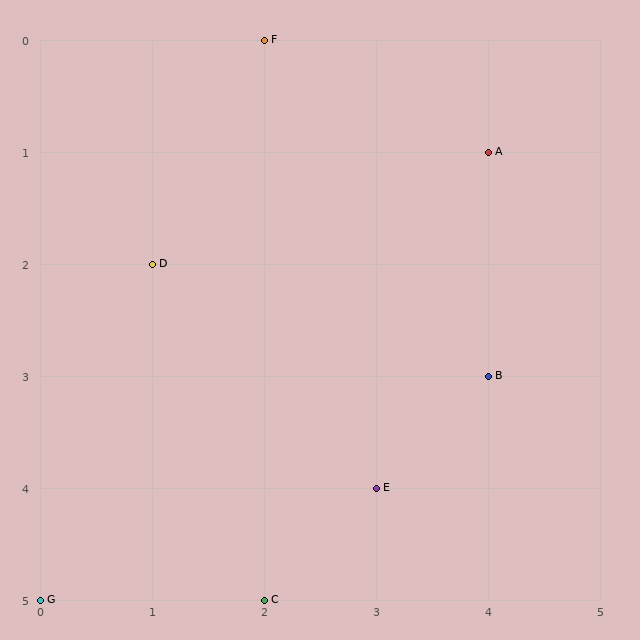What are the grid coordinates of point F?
Point F is at grid coordinates (2, 0).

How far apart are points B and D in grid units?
Points B and D are 3 columns and 1 row apart (about 3.2 grid units diagonally).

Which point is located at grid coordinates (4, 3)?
Point B is at (4, 3).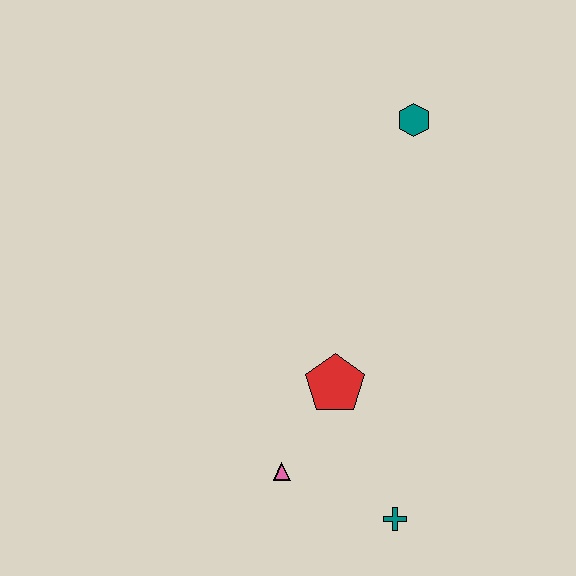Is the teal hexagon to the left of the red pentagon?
No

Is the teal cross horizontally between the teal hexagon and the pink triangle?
Yes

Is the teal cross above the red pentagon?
No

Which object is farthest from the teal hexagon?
The teal cross is farthest from the teal hexagon.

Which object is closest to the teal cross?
The pink triangle is closest to the teal cross.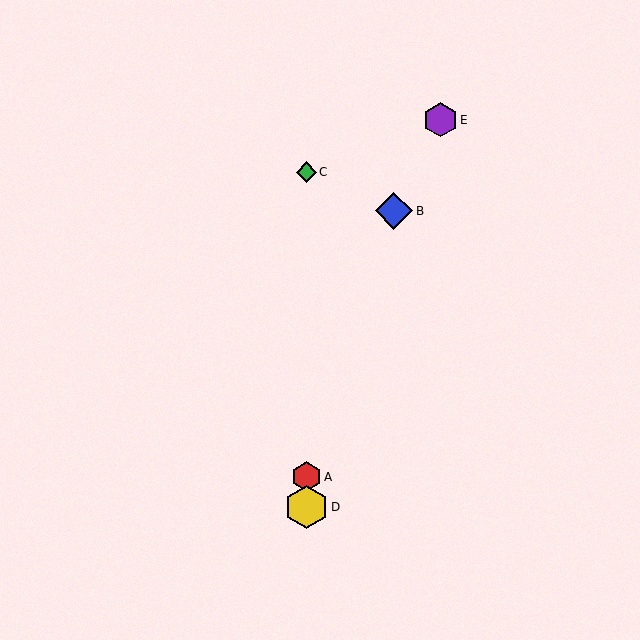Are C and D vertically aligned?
Yes, both are at x≈306.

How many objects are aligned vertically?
3 objects (A, C, D) are aligned vertically.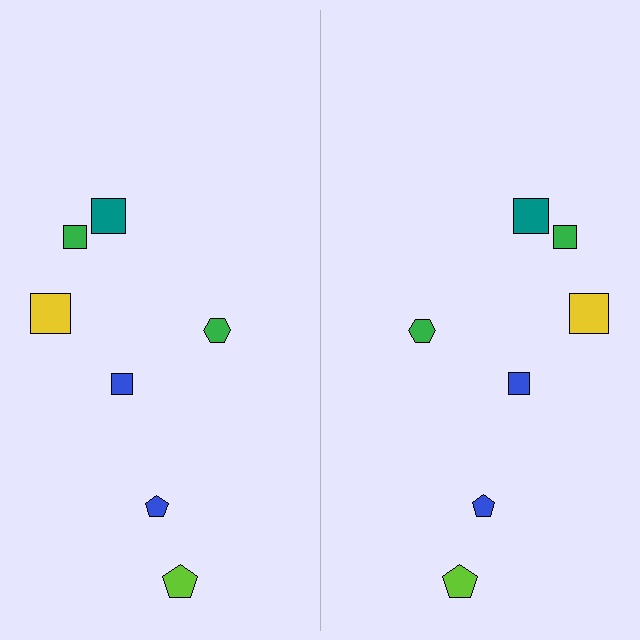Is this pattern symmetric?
Yes, this pattern has bilateral (reflection) symmetry.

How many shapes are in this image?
There are 14 shapes in this image.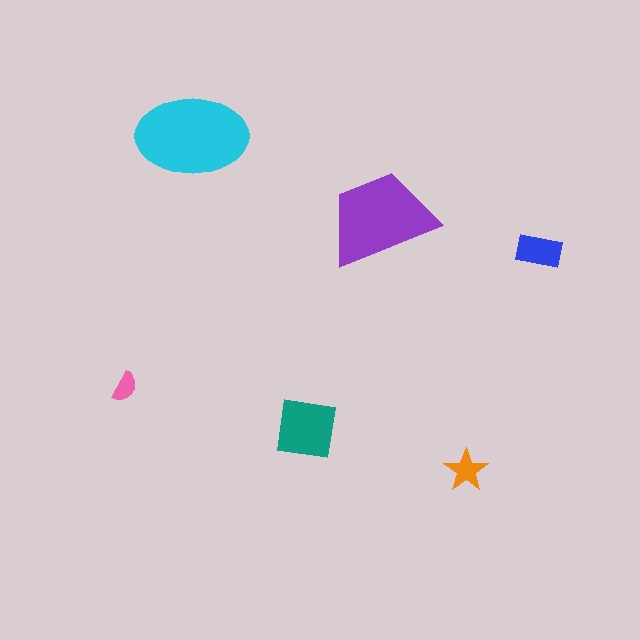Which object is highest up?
The cyan ellipse is topmost.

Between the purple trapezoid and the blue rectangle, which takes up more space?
The purple trapezoid.